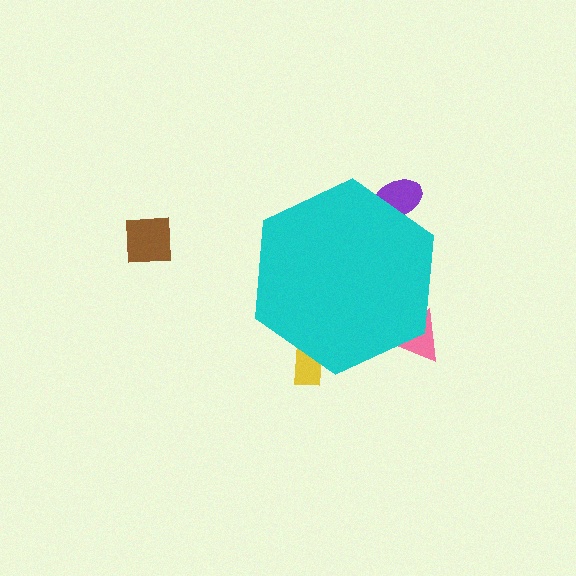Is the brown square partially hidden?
No, the brown square is fully visible.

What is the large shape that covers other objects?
A cyan hexagon.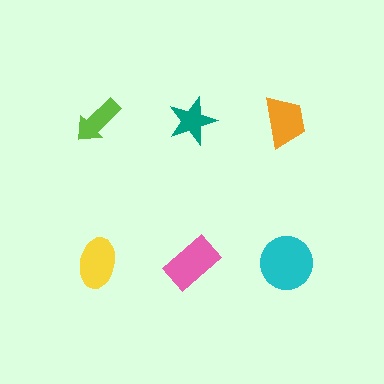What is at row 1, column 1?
A lime arrow.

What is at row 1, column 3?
An orange trapezoid.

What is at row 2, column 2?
A pink rectangle.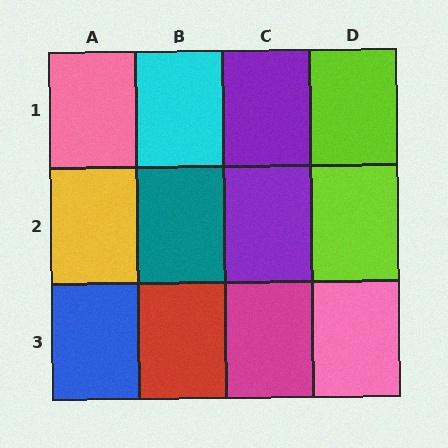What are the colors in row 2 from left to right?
Yellow, teal, purple, lime.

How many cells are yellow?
1 cell is yellow.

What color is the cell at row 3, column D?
Pink.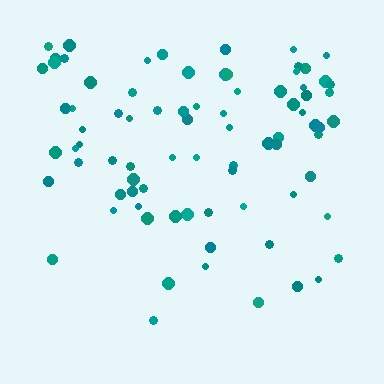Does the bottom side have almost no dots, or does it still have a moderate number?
Still a moderate number, just noticeably fewer than the top.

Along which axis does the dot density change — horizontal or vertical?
Vertical.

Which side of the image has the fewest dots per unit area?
The bottom.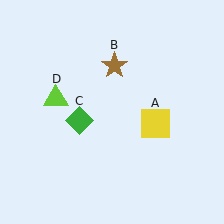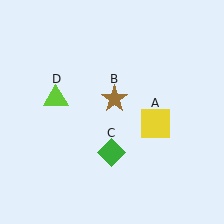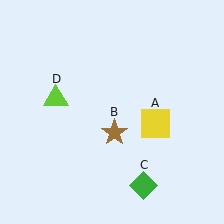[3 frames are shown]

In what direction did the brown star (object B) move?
The brown star (object B) moved down.